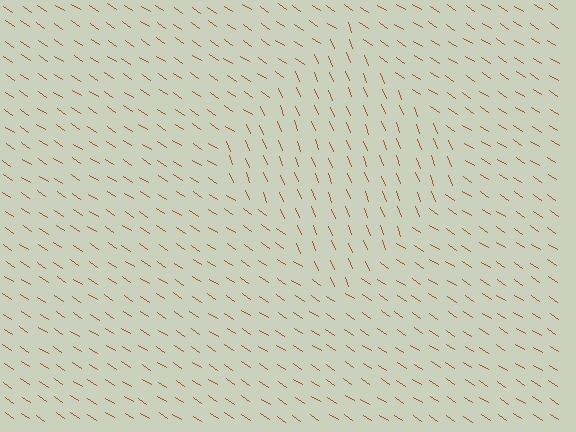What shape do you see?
I see a diamond.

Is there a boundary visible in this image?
Yes, there is a texture boundary formed by a change in line orientation.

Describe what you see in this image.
The image is filled with small brown line segments. A diamond region in the image has lines oriented differently from the surrounding lines, creating a visible texture boundary.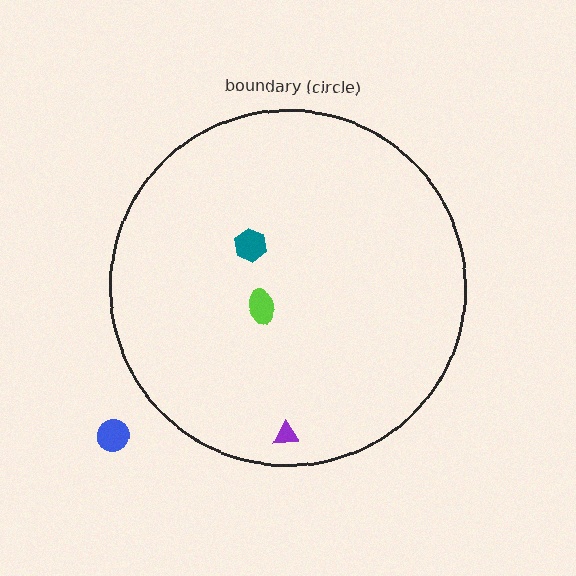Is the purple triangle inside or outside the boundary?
Inside.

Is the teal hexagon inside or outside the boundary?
Inside.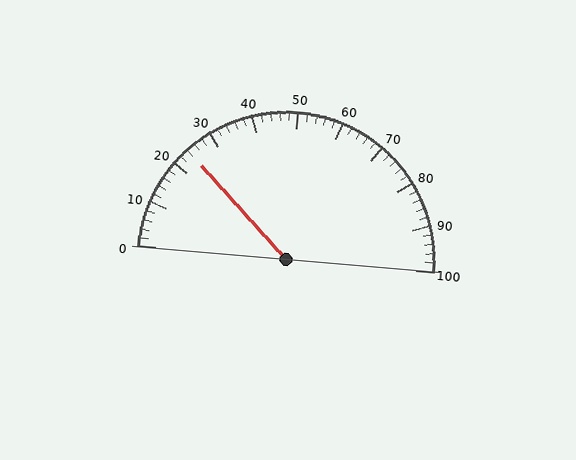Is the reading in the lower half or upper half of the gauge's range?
The reading is in the lower half of the range (0 to 100).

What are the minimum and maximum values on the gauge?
The gauge ranges from 0 to 100.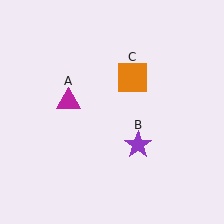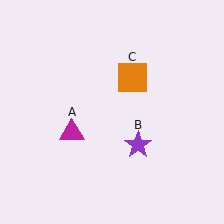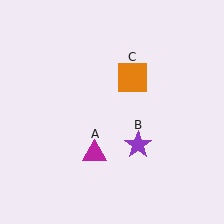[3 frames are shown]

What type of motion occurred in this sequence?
The magenta triangle (object A) rotated counterclockwise around the center of the scene.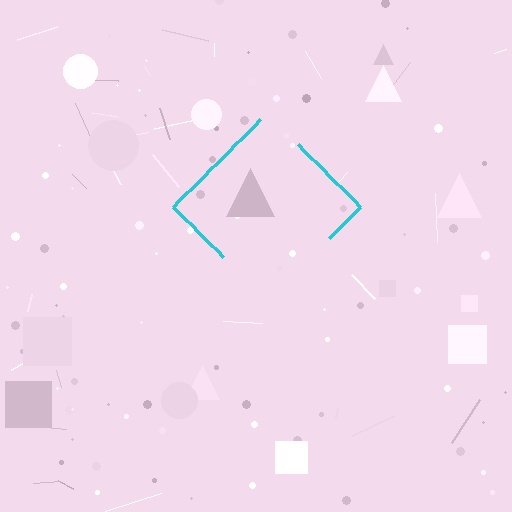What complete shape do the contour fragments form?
The contour fragments form a diamond.